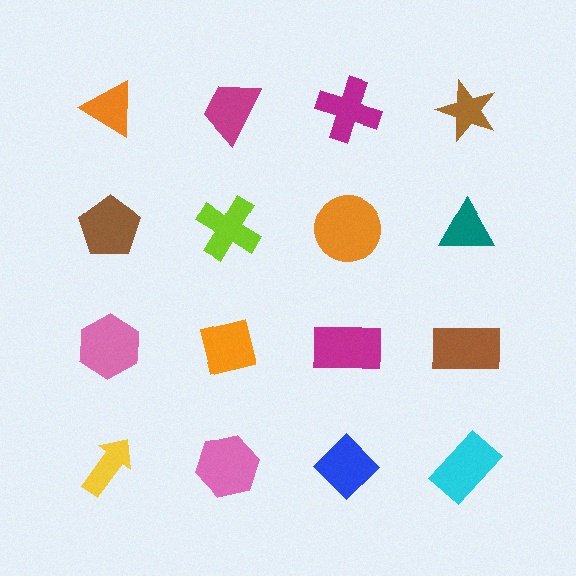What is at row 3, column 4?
A brown rectangle.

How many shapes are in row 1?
4 shapes.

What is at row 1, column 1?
An orange triangle.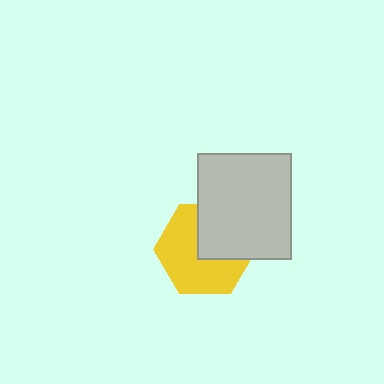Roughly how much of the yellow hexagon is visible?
About half of it is visible (roughly 62%).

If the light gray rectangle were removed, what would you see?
You would see the complete yellow hexagon.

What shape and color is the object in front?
The object in front is a light gray rectangle.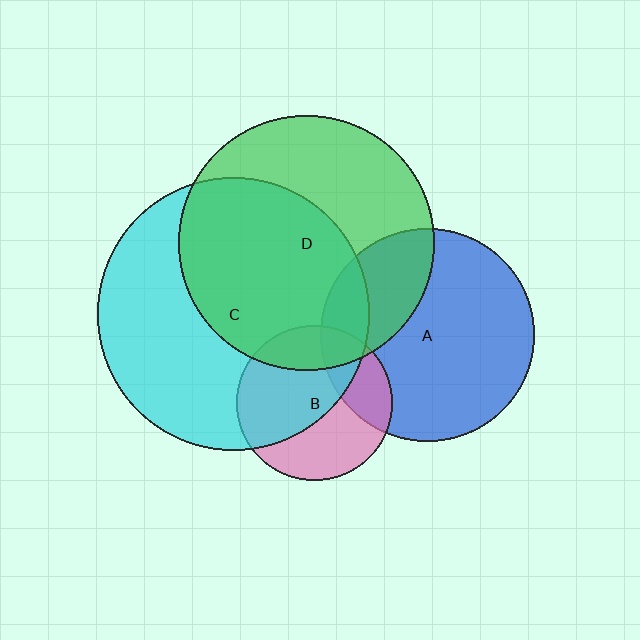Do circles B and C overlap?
Yes.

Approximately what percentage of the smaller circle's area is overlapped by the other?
Approximately 55%.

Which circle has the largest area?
Circle C (cyan).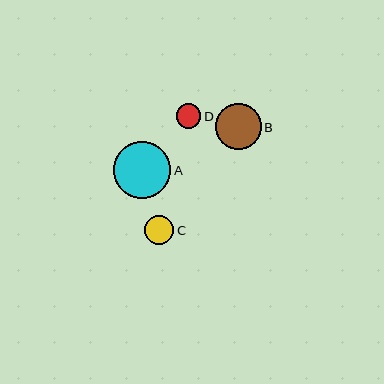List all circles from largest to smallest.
From largest to smallest: A, B, C, D.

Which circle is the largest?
Circle A is the largest with a size of approximately 58 pixels.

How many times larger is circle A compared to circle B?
Circle A is approximately 1.3 times the size of circle B.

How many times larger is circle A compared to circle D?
Circle A is approximately 2.3 times the size of circle D.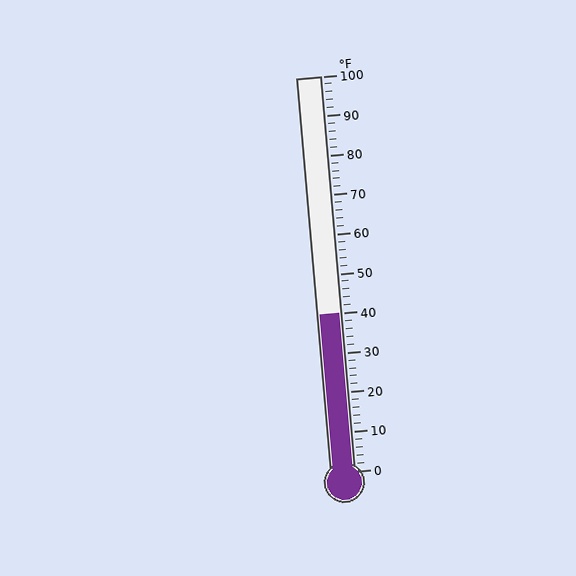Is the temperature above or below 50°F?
The temperature is below 50°F.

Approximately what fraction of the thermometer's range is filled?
The thermometer is filled to approximately 40% of its range.